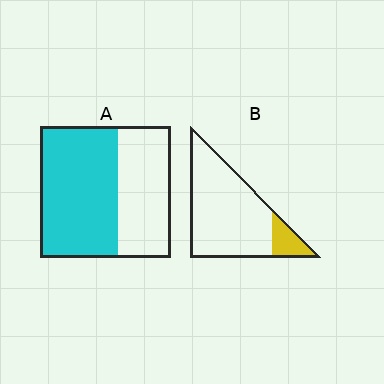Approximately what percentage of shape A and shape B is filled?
A is approximately 60% and B is approximately 15%.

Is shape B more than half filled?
No.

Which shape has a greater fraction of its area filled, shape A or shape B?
Shape A.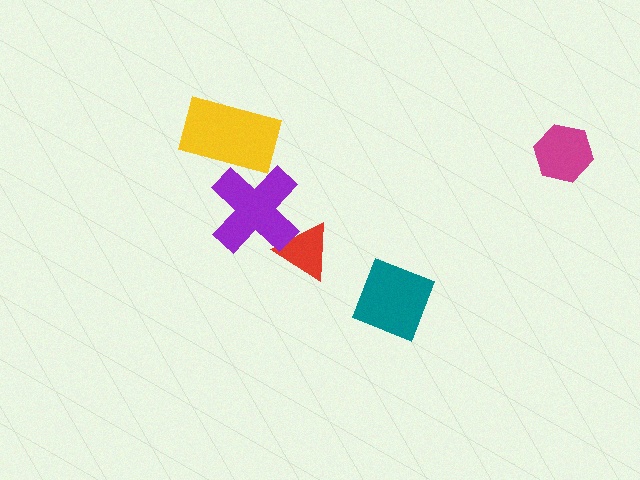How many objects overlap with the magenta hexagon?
0 objects overlap with the magenta hexagon.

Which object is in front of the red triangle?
The purple cross is in front of the red triangle.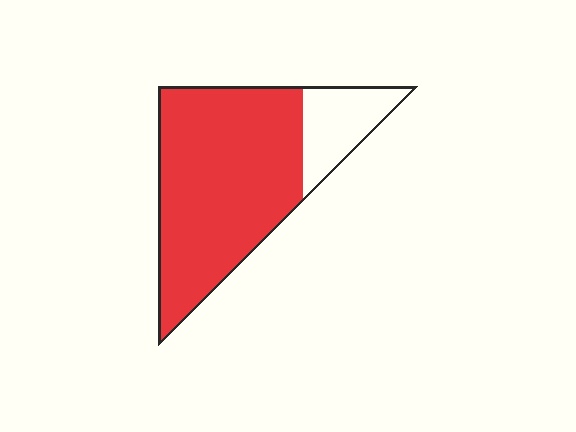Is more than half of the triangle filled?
Yes.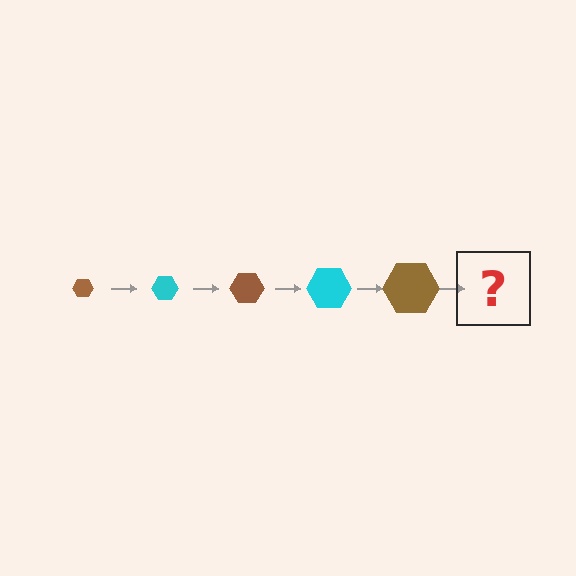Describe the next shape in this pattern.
It should be a cyan hexagon, larger than the previous one.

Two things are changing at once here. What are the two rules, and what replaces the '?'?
The two rules are that the hexagon grows larger each step and the color cycles through brown and cyan. The '?' should be a cyan hexagon, larger than the previous one.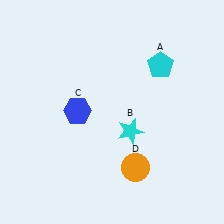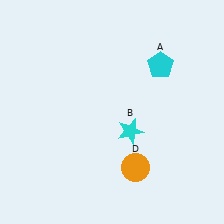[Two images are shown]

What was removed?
The blue hexagon (C) was removed in Image 2.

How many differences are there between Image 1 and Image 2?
There is 1 difference between the two images.